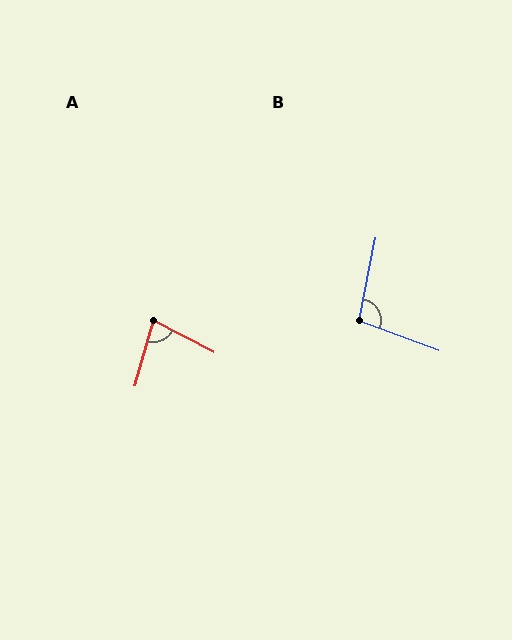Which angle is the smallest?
A, at approximately 78 degrees.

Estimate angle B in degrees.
Approximately 99 degrees.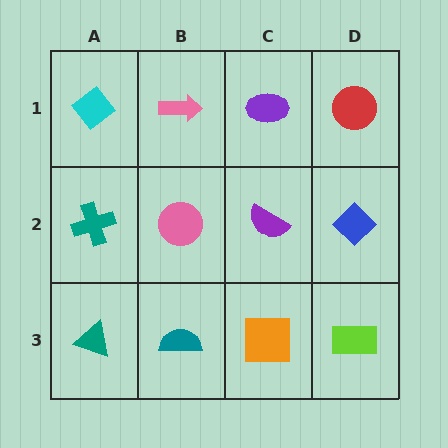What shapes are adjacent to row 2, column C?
A purple ellipse (row 1, column C), an orange square (row 3, column C), a pink circle (row 2, column B), a blue diamond (row 2, column D).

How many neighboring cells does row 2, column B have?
4.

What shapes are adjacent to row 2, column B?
A pink arrow (row 1, column B), a teal semicircle (row 3, column B), a teal cross (row 2, column A), a purple semicircle (row 2, column C).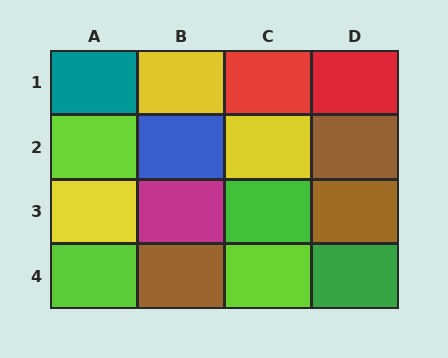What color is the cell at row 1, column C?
Red.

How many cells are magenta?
1 cell is magenta.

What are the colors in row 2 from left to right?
Lime, blue, yellow, brown.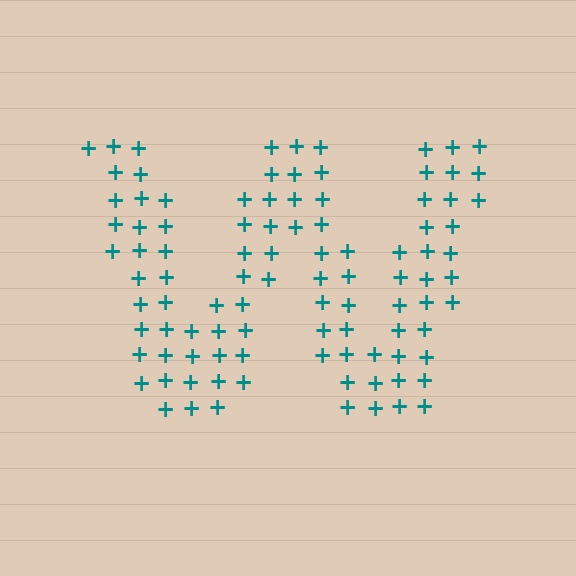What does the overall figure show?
The overall figure shows the letter W.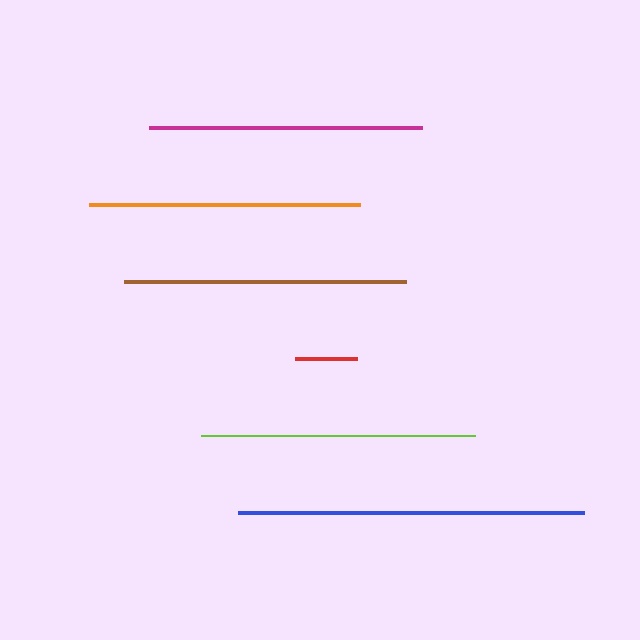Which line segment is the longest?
The blue line is the longest at approximately 345 pixels.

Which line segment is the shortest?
The red line is the shortest at approximately 62 pixels.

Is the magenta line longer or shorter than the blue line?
The blue line is longer than the magenta line.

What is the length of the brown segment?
The brown segment is approximately 282 pixels long.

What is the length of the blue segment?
The blue segment is approximately 345 pixels long.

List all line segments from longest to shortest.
From longest to shortest: blue, brown, lime, magenta, orange, red.